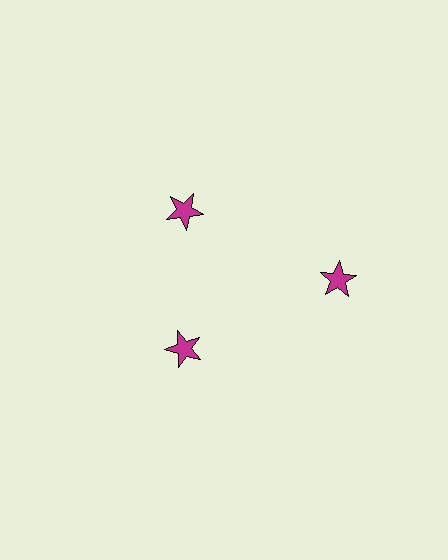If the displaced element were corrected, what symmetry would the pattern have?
It would have 3-fold rotational symmetry — the pattern would map onto itself every 120 degrees.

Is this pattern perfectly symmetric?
No. The 3 magenta stars are arranged in a ring, but one element near the 3 o'clock position is pushed outward from the center, breaking the 3-fold rotational symmetry.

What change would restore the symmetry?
The symmetry would be restored by moving it inward, back onto the ring so that all 3 stars sit at equal angles and equal distance from the center.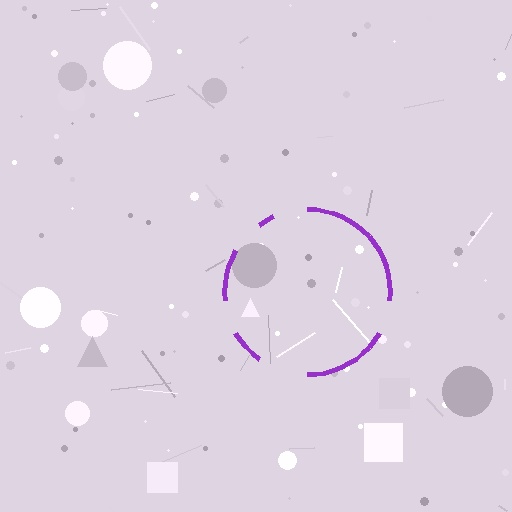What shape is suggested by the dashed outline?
The dashed outline suggests a circle.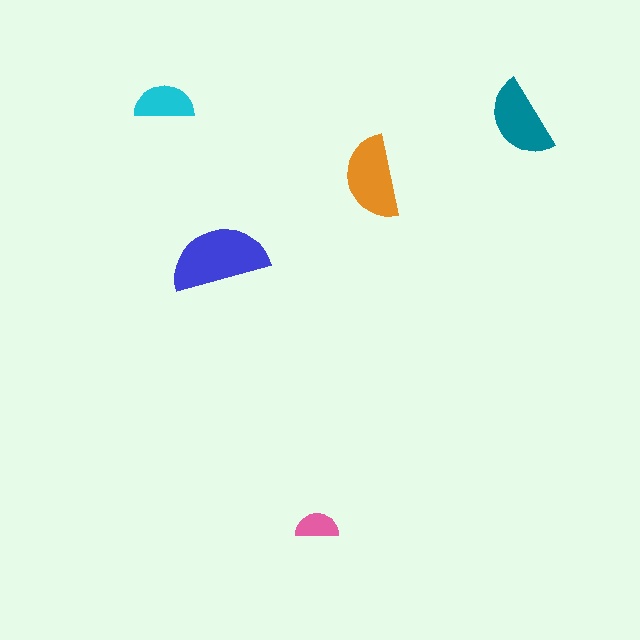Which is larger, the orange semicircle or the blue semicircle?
The blue one.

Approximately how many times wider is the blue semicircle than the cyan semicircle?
About 1.5 times wider.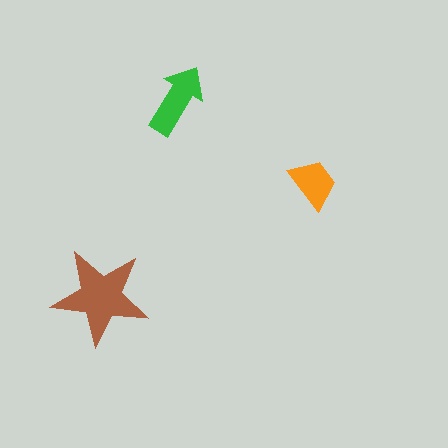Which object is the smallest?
The orange trapezoid.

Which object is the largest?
The brown star.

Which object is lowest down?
The brown star is bottommost.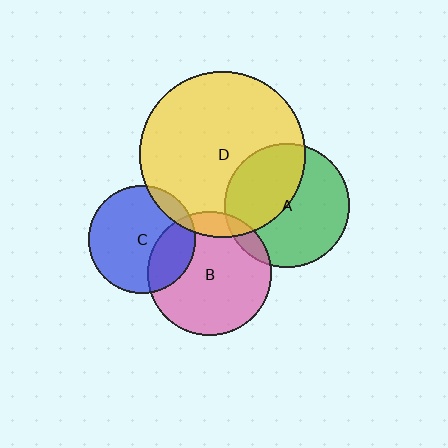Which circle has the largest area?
Circle D (yellow).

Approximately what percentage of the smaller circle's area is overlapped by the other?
Approximately 10%.